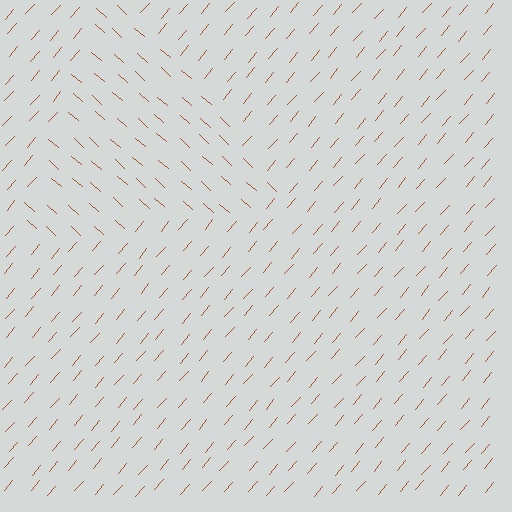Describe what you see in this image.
The image is filled with small brown line segments. A triangle region in the image has lines oriented differently from the surrounding lines, creating a visible texture boundary.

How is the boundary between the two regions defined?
The boundary is defined purely by a change in line orientation (approximately 89 degrees difference). All lines are the same color and thickness.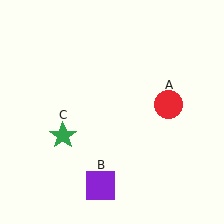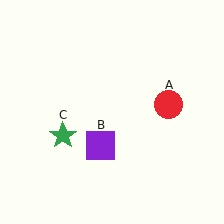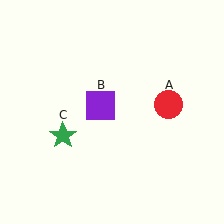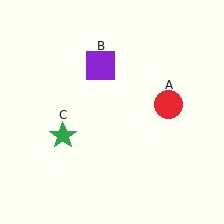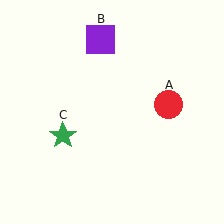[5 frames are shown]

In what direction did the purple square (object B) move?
The purple square (object B) moved up.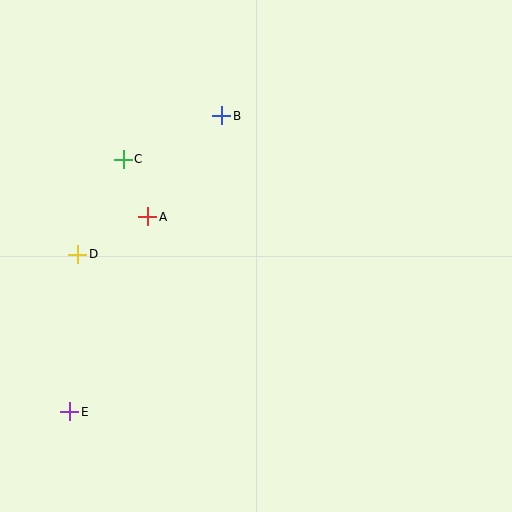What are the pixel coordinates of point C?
Point C is at (123, 159).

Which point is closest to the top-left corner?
Point C is closest to the top-left corner.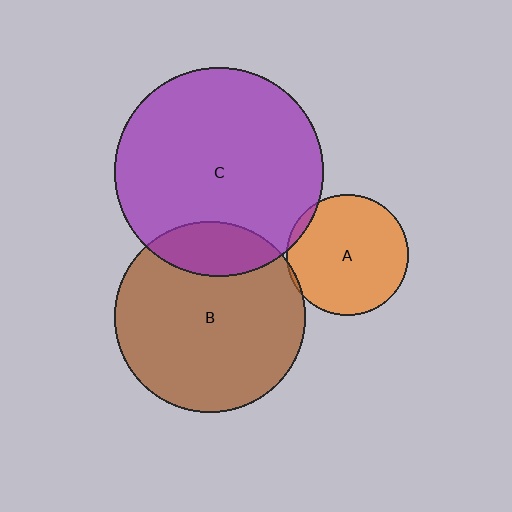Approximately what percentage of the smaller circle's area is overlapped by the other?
Approximately 5%.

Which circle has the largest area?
Circle C (purple).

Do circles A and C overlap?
Yes.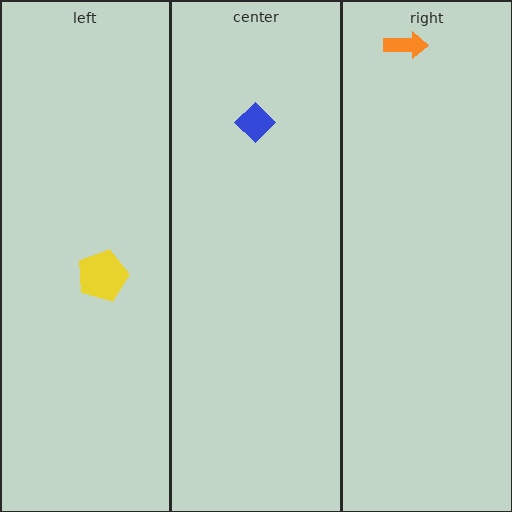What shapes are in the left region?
The yellow pentagon.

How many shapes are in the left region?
1.